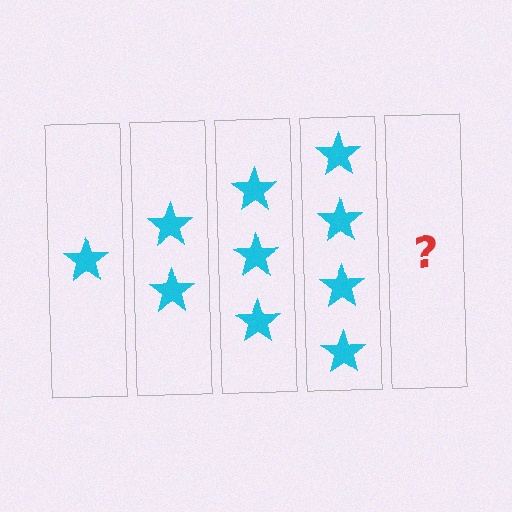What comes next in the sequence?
The next element should be 5 stars.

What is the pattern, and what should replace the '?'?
The pattern is that each step adds one more star. The '?' should be 5 stars.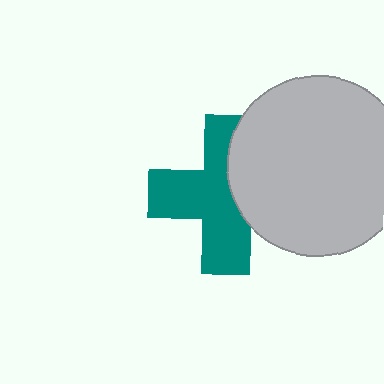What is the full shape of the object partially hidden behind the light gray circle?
The partially hidden object is a teal cross.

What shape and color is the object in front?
The object in front is a light gray circle.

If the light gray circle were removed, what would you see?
You would see the complete teal cross.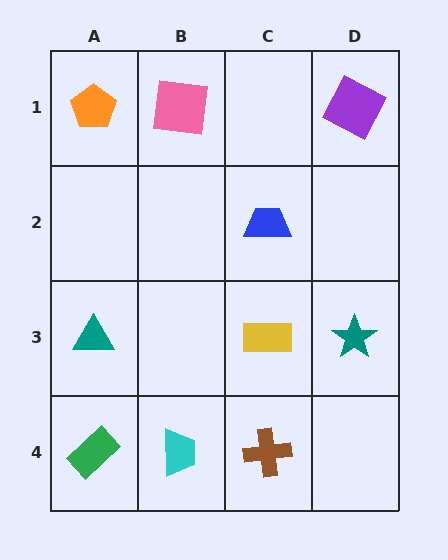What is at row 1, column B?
A pink square.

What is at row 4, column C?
A brown cross.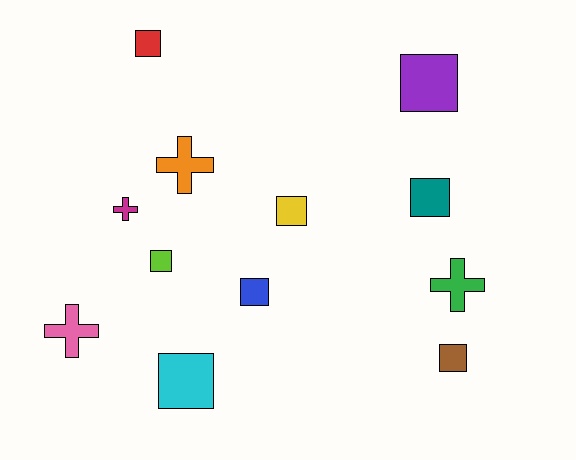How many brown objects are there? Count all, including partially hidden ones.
There is 1 brown object.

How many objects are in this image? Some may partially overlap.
There are 12 objects.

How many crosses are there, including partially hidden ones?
There are 4 crosses.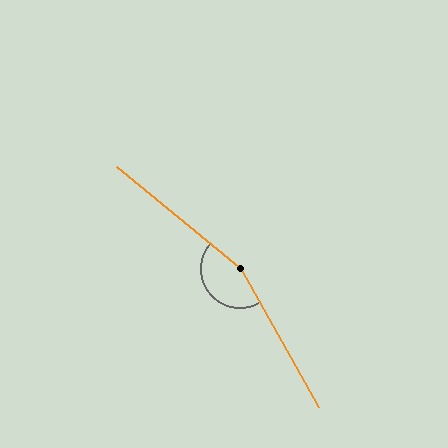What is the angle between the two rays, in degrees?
Approximately 158 degrees.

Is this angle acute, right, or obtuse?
It is obtuse.